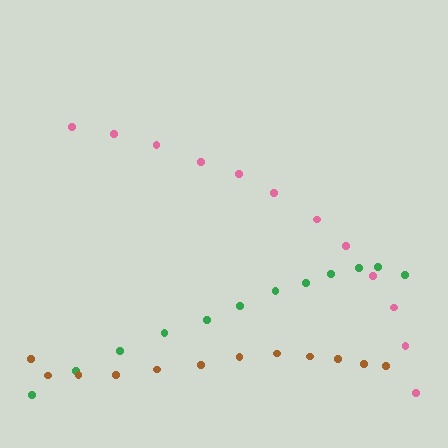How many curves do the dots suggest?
There are 3 distinct paths.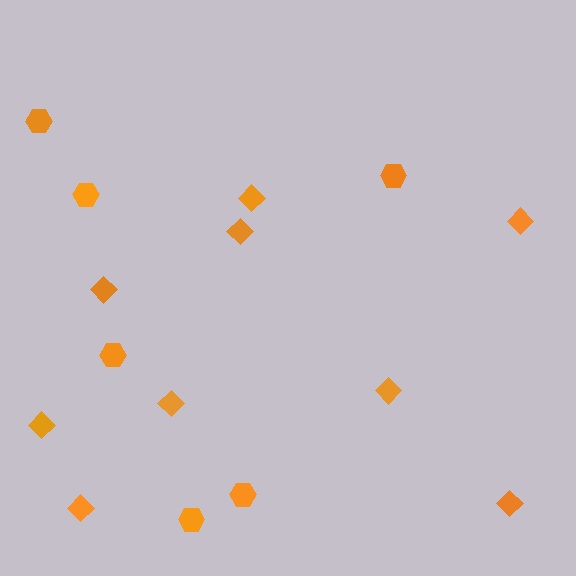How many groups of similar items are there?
There are 2 groups: one group of hexagons (6) and one group of diamonds (9).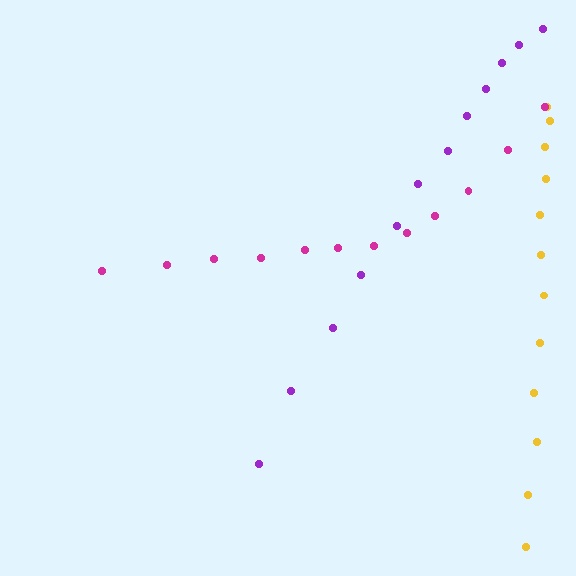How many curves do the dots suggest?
There are 3 distinct paths.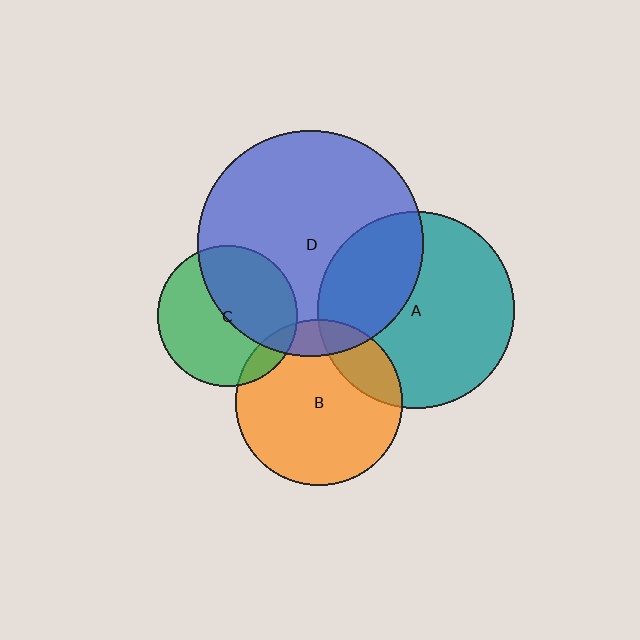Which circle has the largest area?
Circle D (blue).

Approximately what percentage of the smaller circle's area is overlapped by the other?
Approximately 35%.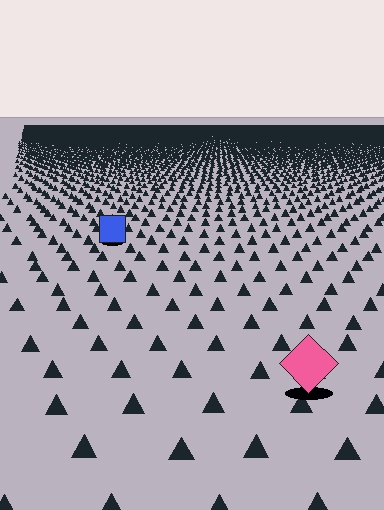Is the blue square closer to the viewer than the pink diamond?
No. The pink diamond is closer — you can tell from the texture gradient: the ground texture is coarser near it.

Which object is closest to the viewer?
The pink diamond is closest. The texture marks near it are larger and more spread out.